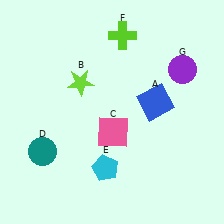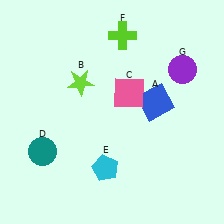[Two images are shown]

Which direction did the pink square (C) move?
The pink square (C) moved up.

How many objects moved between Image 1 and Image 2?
1 object moved between the two images.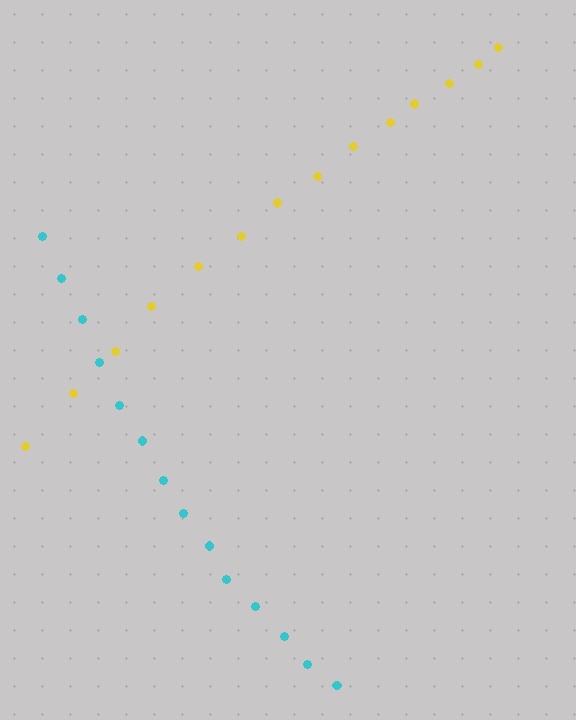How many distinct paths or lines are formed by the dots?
There are 2 distinct paths.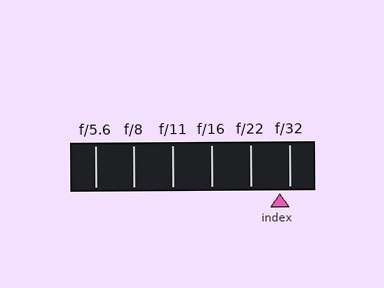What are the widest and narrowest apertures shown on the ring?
The widest aperture shown is f/5.6 and the narrowest is f/32.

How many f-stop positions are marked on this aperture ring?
There are 6 f-stop positions marked.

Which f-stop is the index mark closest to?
The index mark is closest to f/32.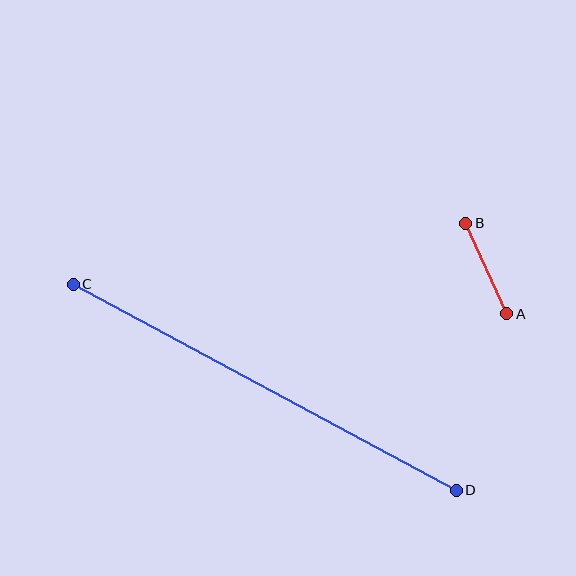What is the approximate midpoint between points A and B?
The midpoint is at approximately (486, 269) pixels.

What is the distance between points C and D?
The distance is approximately 435 pixels.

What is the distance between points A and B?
The distance is approximately 99 pixels.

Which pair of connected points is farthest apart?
Points C and D are farthest apart.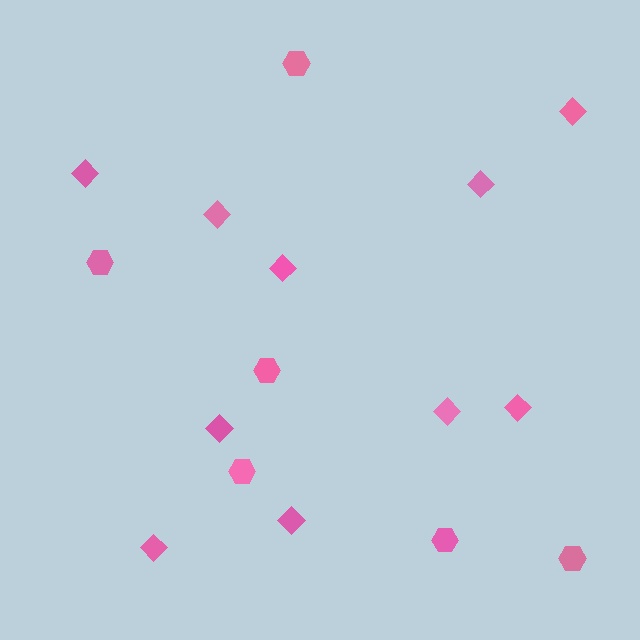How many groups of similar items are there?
There are 2 groups: one group of hexagons (6) and one group of diamonds (10).